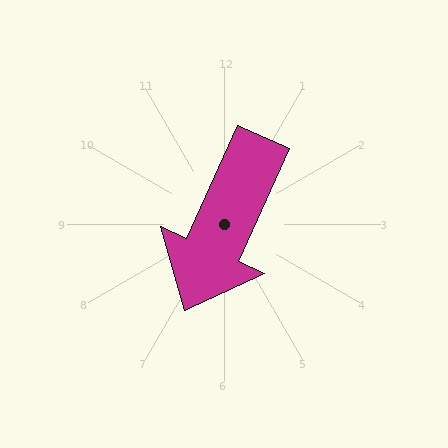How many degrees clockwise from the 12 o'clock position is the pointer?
Approximately 204 degrees.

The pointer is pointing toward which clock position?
Roughly 7 o'clock.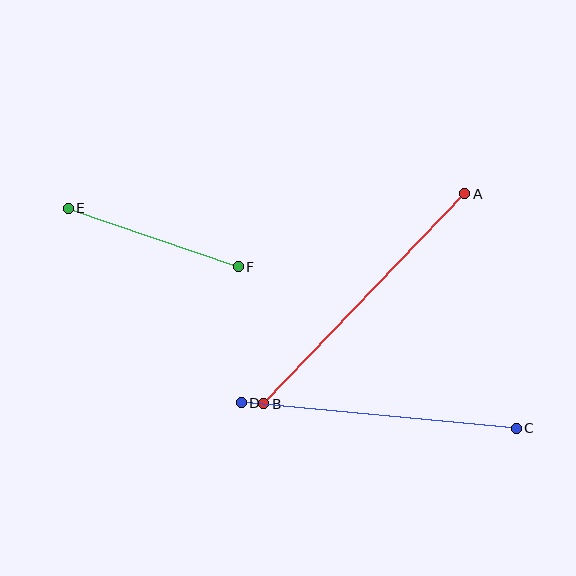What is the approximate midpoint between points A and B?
The midpoint is at approximately (364, 299) pixels.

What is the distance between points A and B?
The distance is approximately 291 pixels.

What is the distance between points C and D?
The distance is approximately 276 pixels.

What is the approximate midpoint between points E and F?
The midpoint is at approximately (153, 237) pixels.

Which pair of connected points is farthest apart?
Points A and B are farthest apart.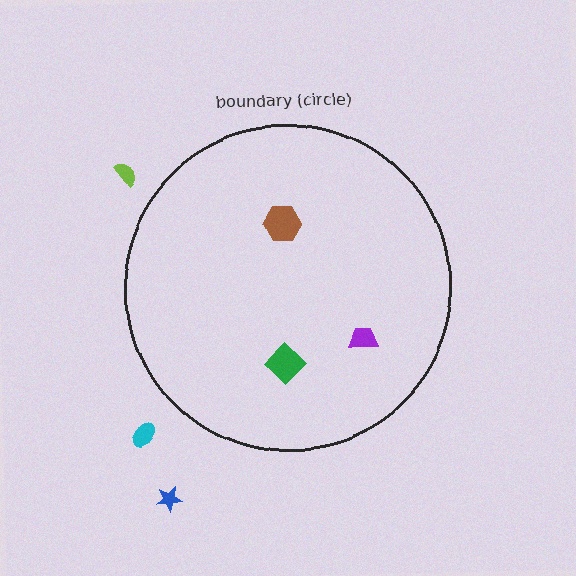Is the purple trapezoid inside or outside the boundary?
Inside.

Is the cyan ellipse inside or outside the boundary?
Outside.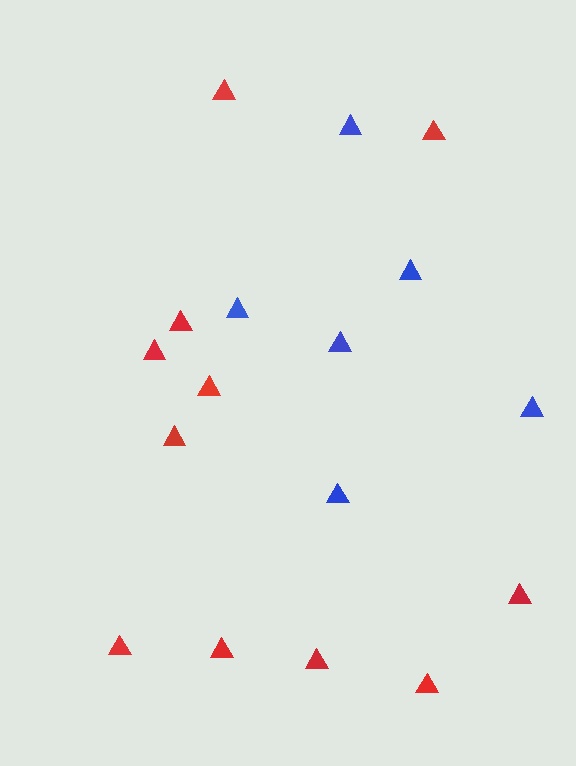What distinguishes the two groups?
There are 2 groups: one group of red triangles (11) and one group of blue triangles (6).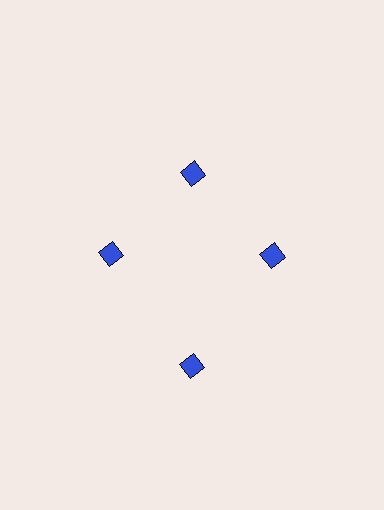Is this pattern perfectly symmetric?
No. The 4 blue diamonds are arranged in a ring, but one element near the 6 o'clock position is pushed outward from the center, breaking the 4-fold rotational symmetry.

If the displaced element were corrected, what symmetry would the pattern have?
It would have 4-fold rotational symmetry — the pattern would map onto itself every 90 degrees.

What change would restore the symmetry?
The symmetry would be restored by moving it inward, back onto the ring so that all 4 diamonds sit at equal angles and equal distance from the center.